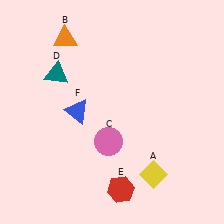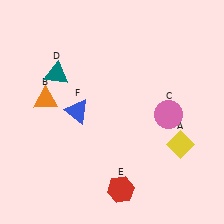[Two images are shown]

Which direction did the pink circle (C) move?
The pink circle (C) moved right.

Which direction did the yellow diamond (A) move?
The yellow diamond (A) moved up.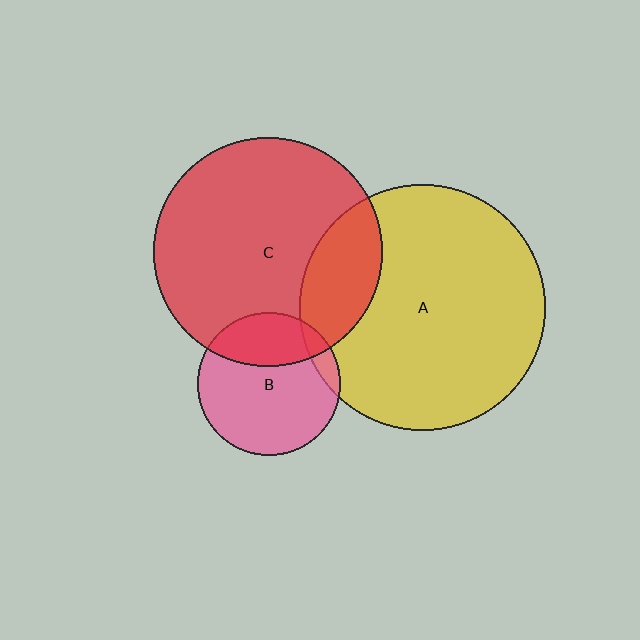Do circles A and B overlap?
Yes.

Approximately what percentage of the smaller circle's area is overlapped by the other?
Approximately 10%.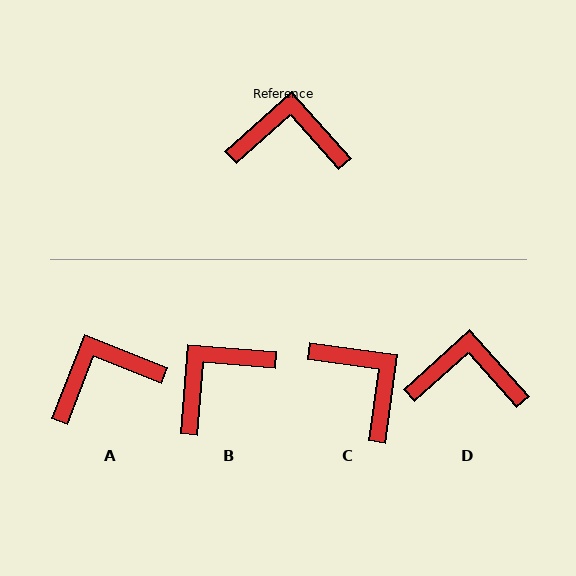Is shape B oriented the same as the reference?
No, it is off by about 44 degrees.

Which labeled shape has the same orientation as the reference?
D.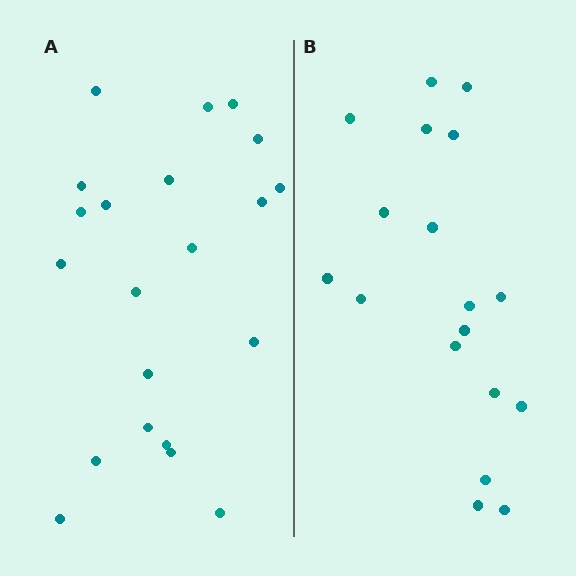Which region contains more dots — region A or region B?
Region A (the left region) has more dots.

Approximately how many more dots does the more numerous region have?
Region A has just a few more — roughly 2 or 3 more dots than region B.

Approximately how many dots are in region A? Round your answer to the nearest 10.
About 20 dots. (The exact count is 21, which rounds to 20.)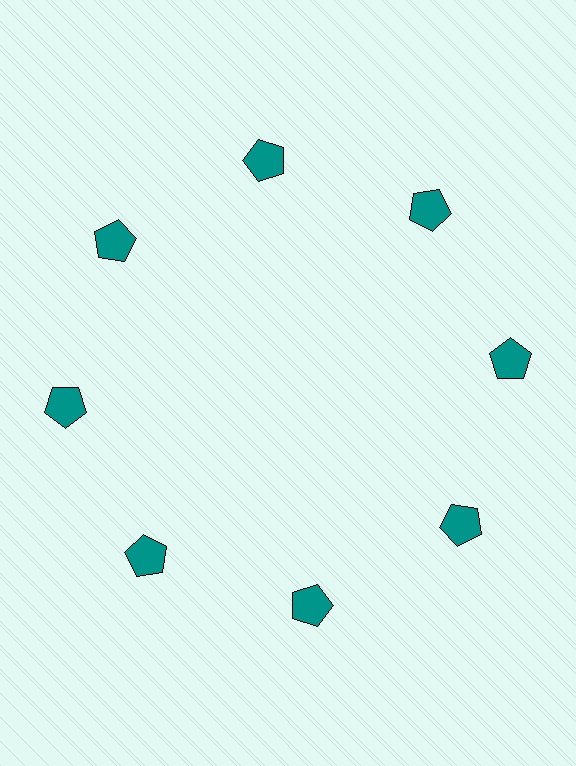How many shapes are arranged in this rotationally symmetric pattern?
There are 8 shapes, arranged in 8 groups of 1.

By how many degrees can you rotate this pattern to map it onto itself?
The pattern maps onto itself every 45 degrees of rotation.